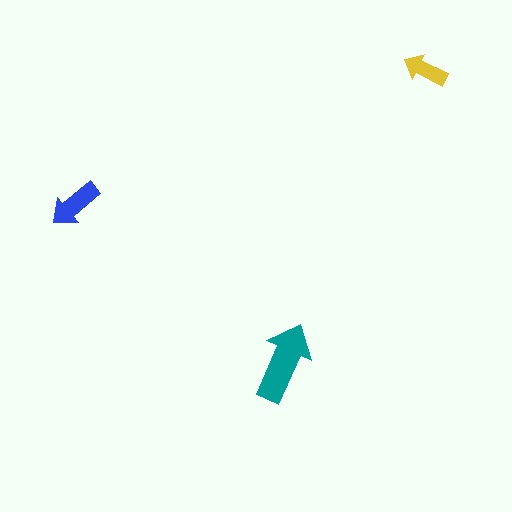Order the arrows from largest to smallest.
the teal one, the blue one, the yellow one.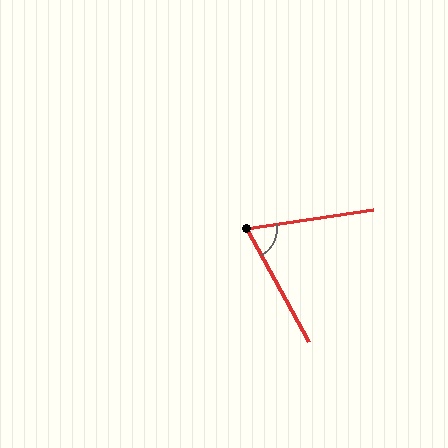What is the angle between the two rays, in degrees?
Approximately 70 degrees.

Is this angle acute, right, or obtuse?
It is acute.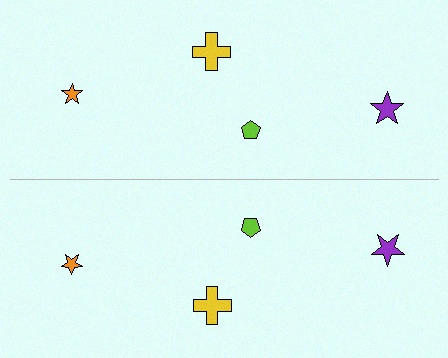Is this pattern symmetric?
Yes, this pattern has bilateral (reflection) symmetry.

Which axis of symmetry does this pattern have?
The pattern has a horizontal axis of symmetry running through the center of the image.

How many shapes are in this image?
There are 8 shapes in this image.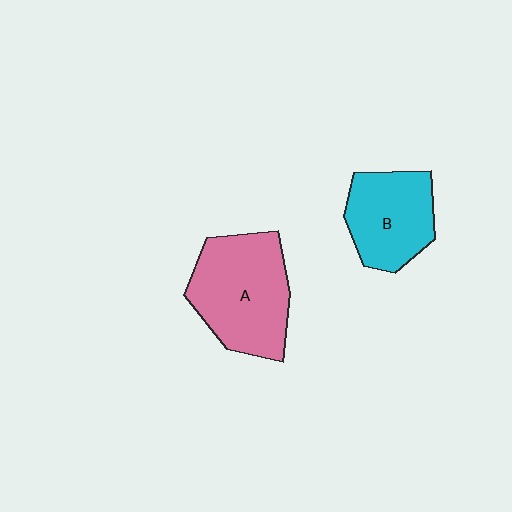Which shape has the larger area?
Shape A (pink).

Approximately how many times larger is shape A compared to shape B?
Approximately 1.3 times.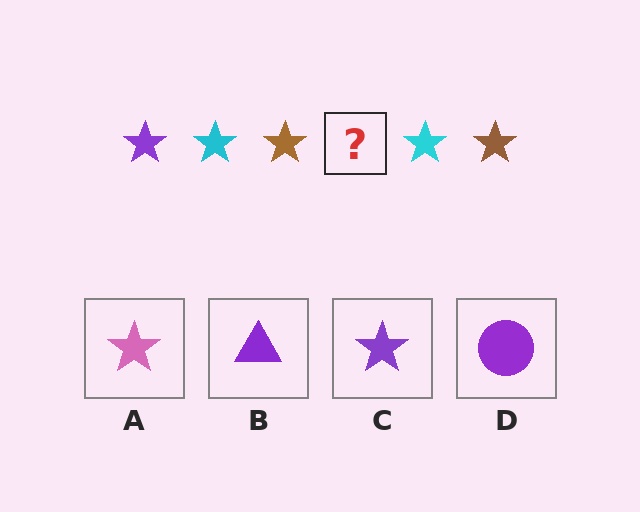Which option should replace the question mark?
Option C.